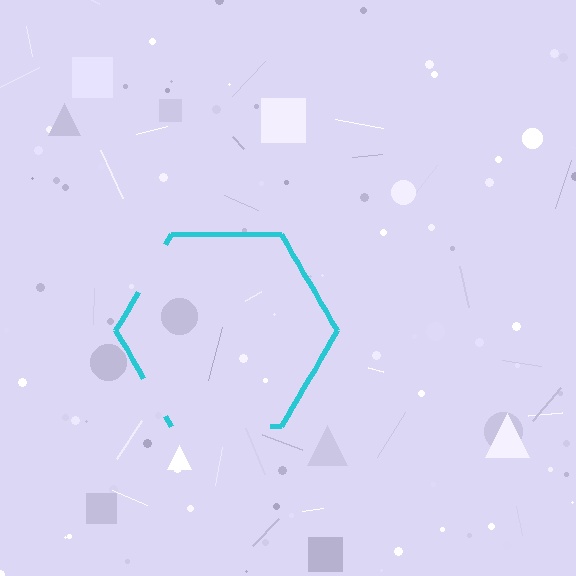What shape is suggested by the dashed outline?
The dashed outline suggests a hexagon.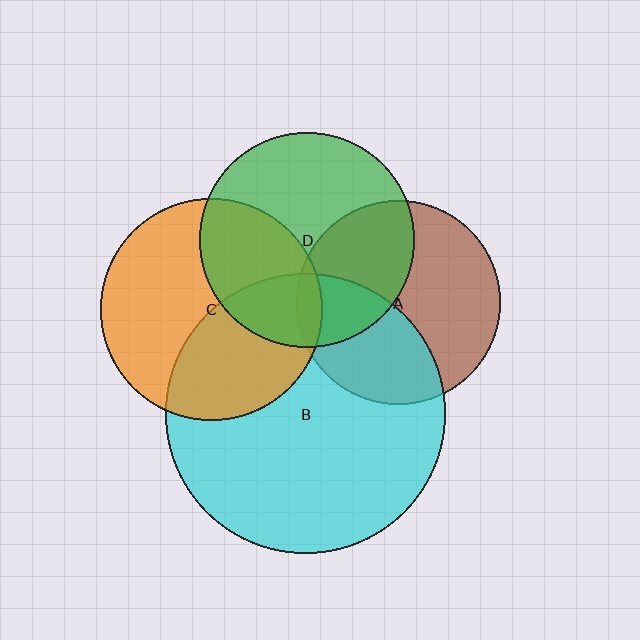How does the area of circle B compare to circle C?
Approximately 1.6 times.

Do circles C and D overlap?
Yes.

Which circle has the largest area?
Circle B (cyan).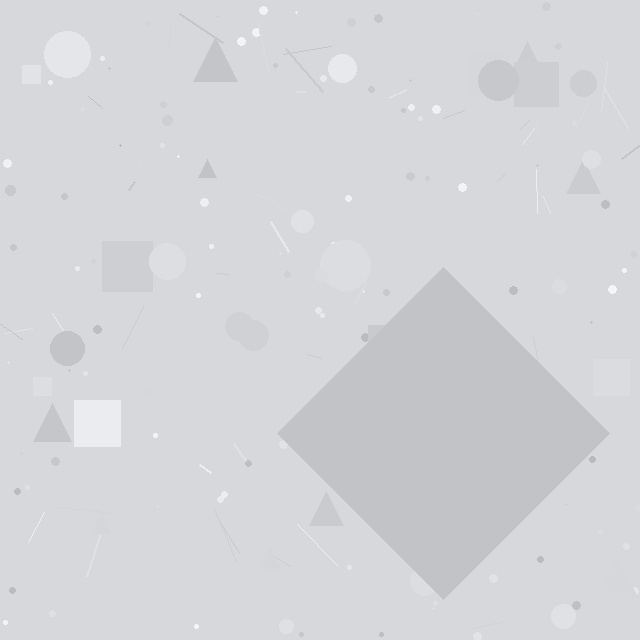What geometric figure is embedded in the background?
A diamond is embedded in the background.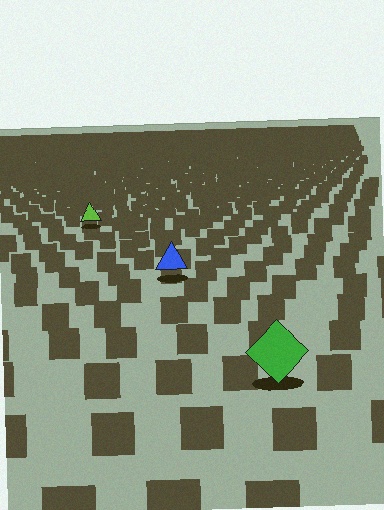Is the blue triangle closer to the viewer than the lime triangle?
Yes. The blue triangle is closer — you can tell from the texture gradient: the ground texture is coarser near it.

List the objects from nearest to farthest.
From nearest to farthest: the green diamond, the blue triangle, the lime triangle.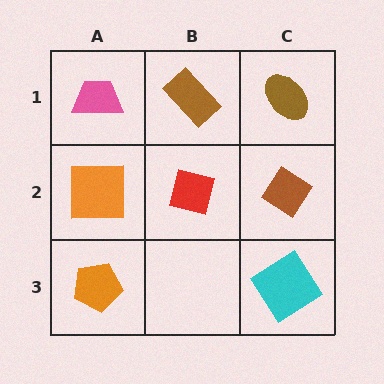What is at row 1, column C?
A brown ellipse.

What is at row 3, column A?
An orange pentagon.